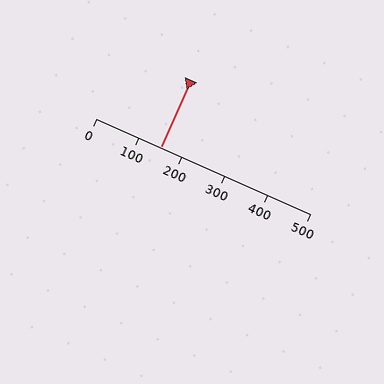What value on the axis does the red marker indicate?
The marker indicates approximately 150.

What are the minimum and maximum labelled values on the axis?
The axis runs from 0 to 500.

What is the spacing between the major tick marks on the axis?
The major ticks are spaced 100 apart.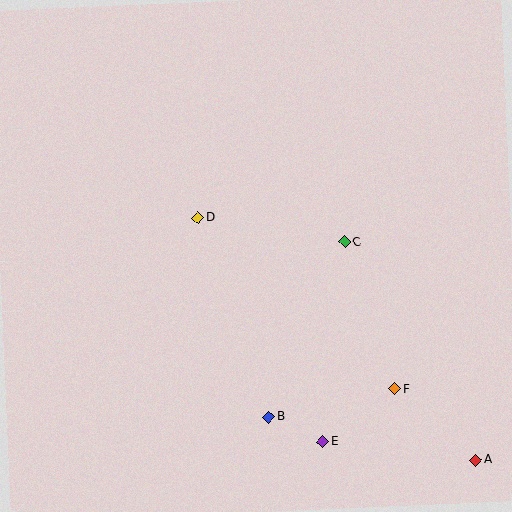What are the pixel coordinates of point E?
Point E is at (323, 442).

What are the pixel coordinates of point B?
Point B is at (268, 417).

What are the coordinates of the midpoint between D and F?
The midpoint between D and F is at (296, 303).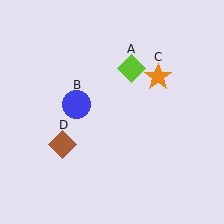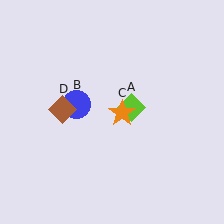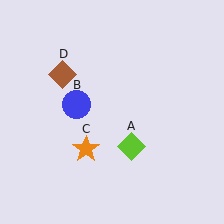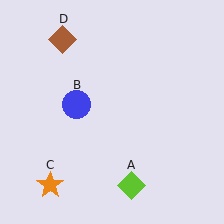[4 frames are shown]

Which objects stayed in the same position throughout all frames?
Blue circle (object B) remained stationary.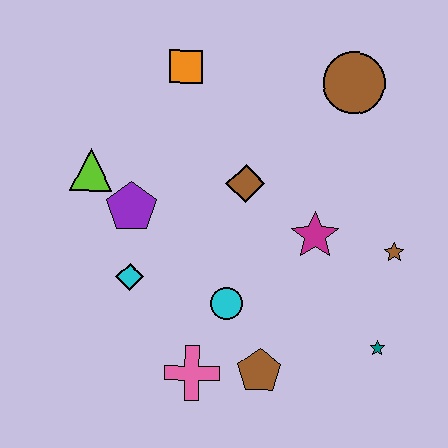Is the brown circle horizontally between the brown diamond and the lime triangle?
No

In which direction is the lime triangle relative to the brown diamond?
The lime triangle is to the left of the brown diamond.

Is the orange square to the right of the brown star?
No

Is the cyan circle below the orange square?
Yes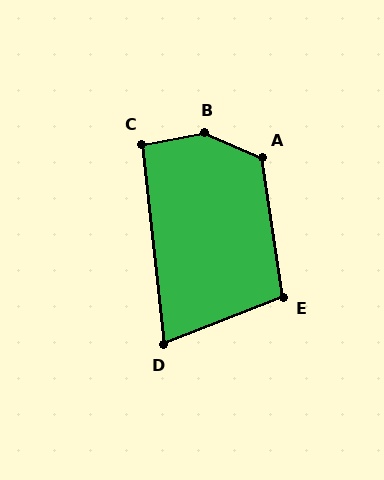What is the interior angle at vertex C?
Approximately 94 degrees (approximately right).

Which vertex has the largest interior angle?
B, at approximately 146 degrees.